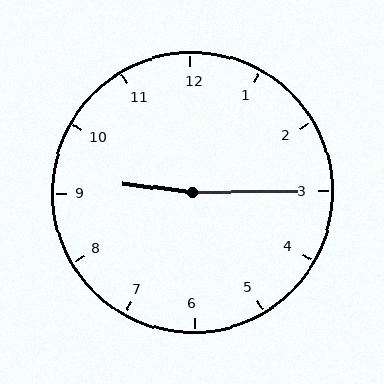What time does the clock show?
9:15.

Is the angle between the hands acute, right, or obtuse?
It is obtuse.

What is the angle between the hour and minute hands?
Approximately 172 degrees.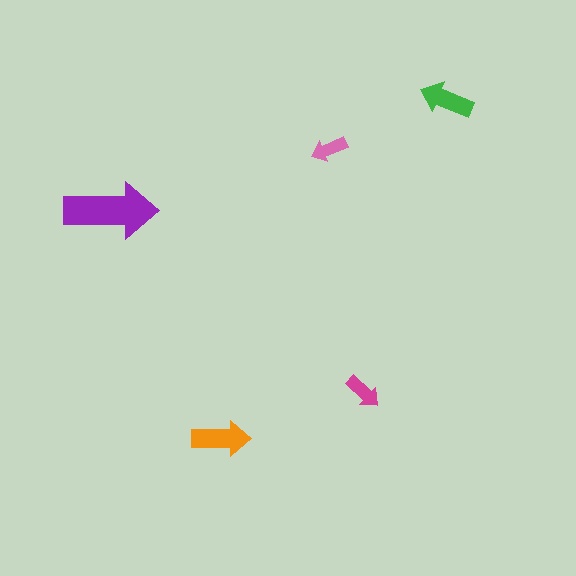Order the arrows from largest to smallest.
the purple one, the orange one, the green one, the magenta one, the pink one.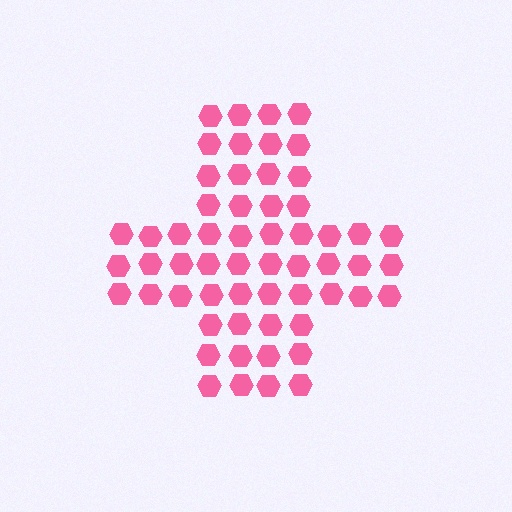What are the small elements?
The small elements are hexagons.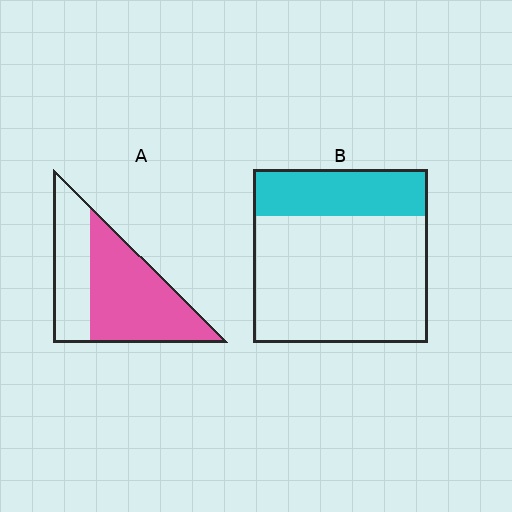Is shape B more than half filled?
No.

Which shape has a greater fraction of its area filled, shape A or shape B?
Shape A.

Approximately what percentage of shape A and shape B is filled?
A is approximately 60% and B is approximately 25%.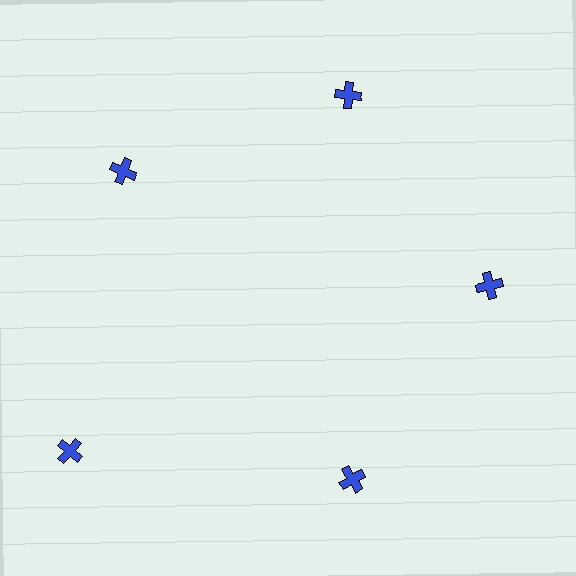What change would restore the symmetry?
The symmetry would be restored by moving it inward, back onto the ring so that all 5 crosses sit at equal angles and equal distance from the center.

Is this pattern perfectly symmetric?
No. The 5 blue crosses are arranged in a ring, but one element near the 8 o'clock position is pushed outward from the center, breaking the 5-fold rotational symmetry.